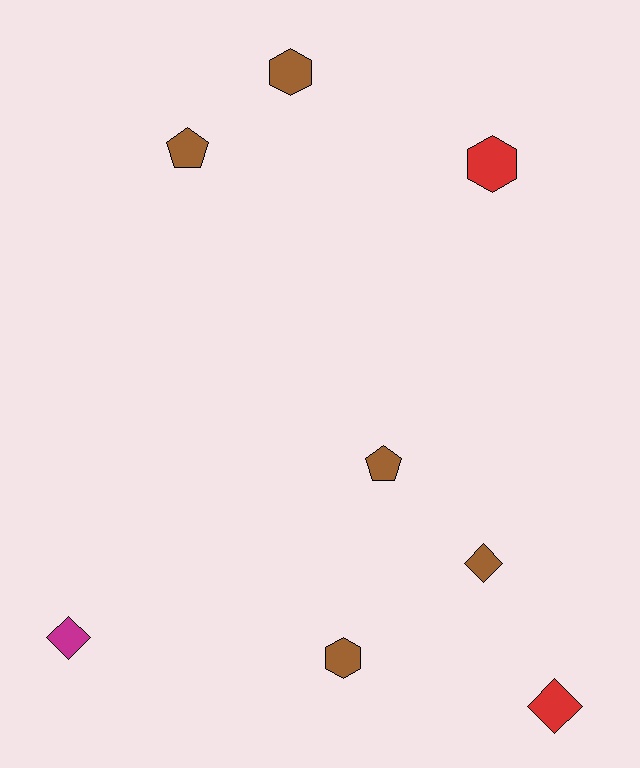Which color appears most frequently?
Brown, with 5 objects.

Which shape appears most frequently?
Hexagon, with 3 objects.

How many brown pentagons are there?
There are 2 brown pentagons.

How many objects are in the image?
There are 8 objects.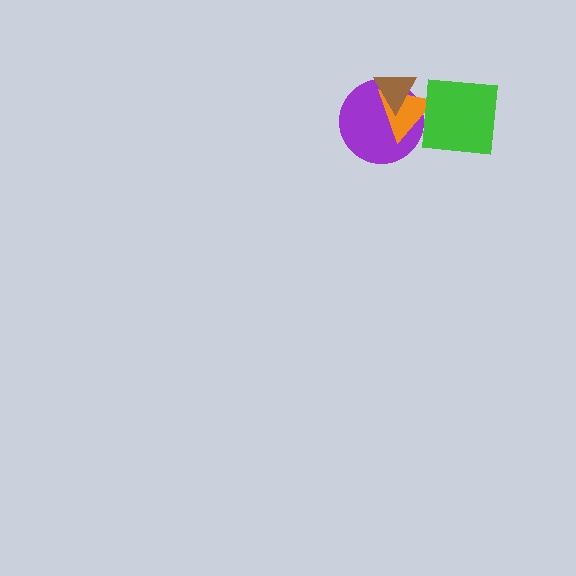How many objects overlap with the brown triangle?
2 objects overlap with the brown triangle.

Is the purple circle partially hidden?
Yes, it is partially covered by another shape.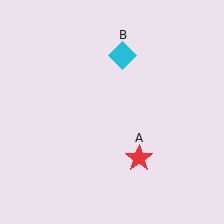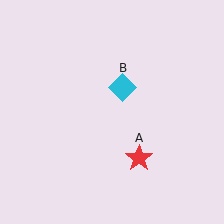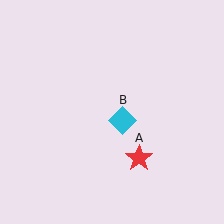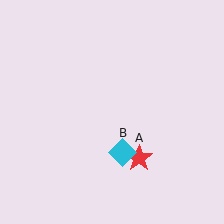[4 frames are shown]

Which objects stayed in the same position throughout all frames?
Red star (object A) remained stationary.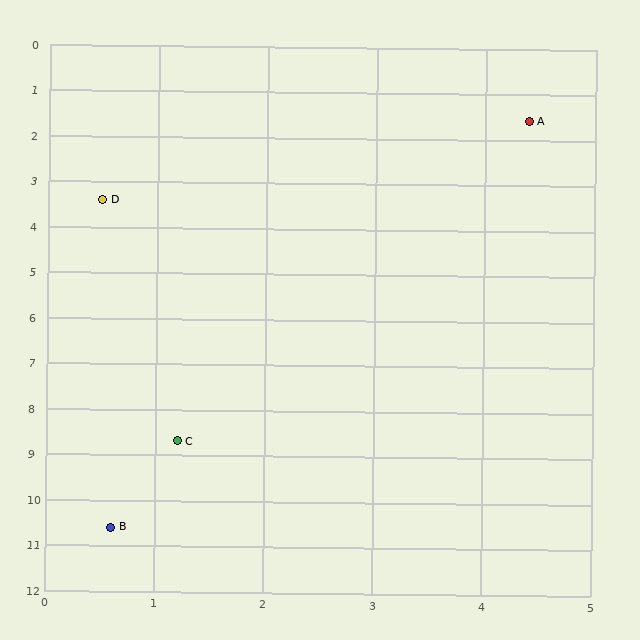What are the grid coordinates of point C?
Point C is at approximately (1.2, 8.7).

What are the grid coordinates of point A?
Point A is at approximately (4.4, 1.6).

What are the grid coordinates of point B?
Point B is at approximately (0.6, 10.6).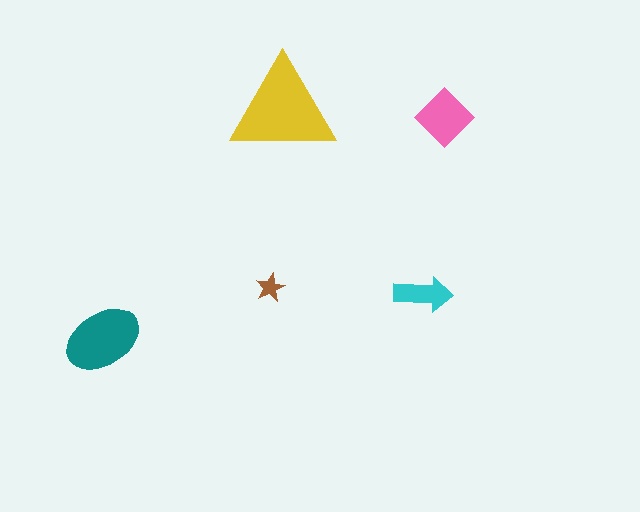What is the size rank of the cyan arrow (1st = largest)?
4th.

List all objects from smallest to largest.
The brown star, the cyan arrow, the pink diamond, the teal ellipse, the yellow triangle.